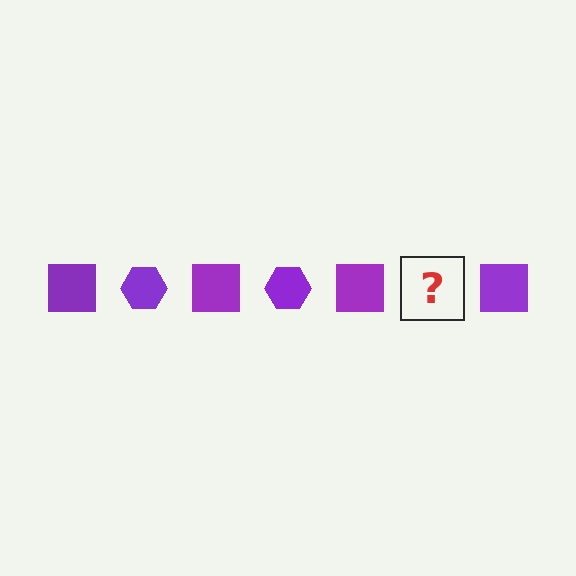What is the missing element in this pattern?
The missing element is a purple hexagon.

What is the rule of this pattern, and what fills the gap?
The rule is that the pattern cycles through square, hexagon shapes in purple. The gap should be filled with a purple hexagon.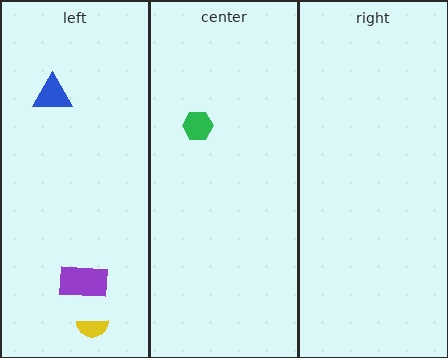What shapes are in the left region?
The purple rectangle, the yellow semicircle, the blue triangle.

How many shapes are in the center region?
1.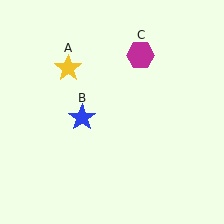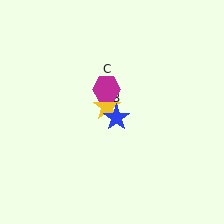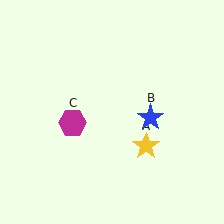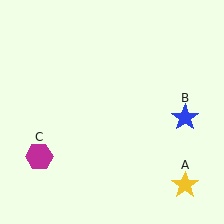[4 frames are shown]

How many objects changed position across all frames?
3 objects changed position: yellow star (object A), blue star (object B), magenta hexagon (object C).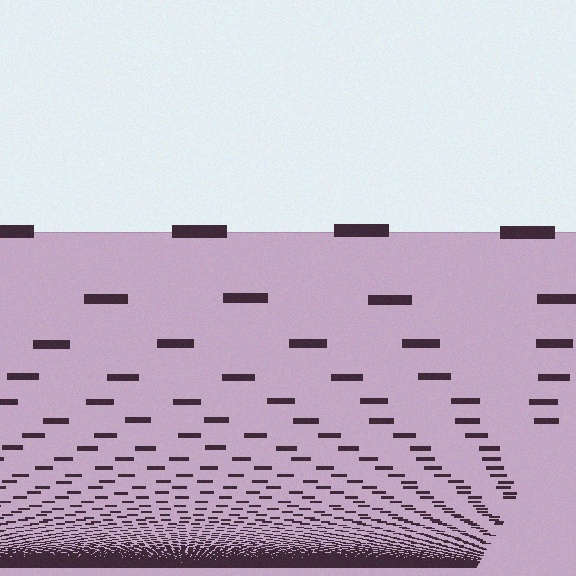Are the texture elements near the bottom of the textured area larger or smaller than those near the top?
Smaller. The gradient is inverted — elements near the bottom are smaller and denser.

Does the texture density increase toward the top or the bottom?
Density increases toward the bottom.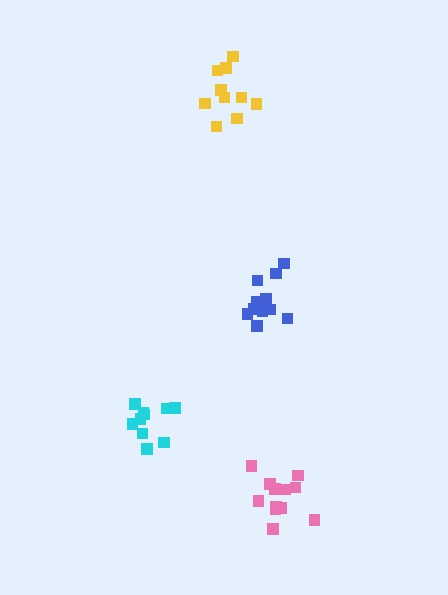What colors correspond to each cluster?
The clusters are colored: yellow, pink, blue, cyan.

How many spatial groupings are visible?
There are 4 spatial groupings.